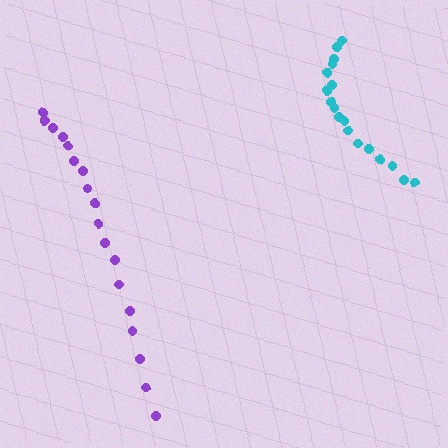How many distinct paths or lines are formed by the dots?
There are 2 distinct paths.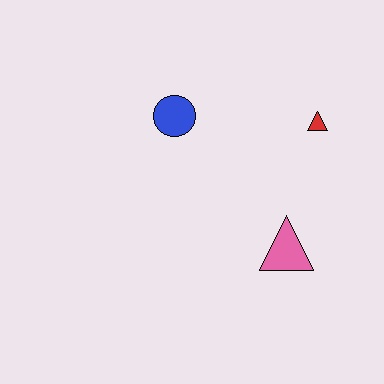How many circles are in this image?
There is 1 circle.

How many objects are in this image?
There are 3 objects.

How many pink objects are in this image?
There is 1 pink object.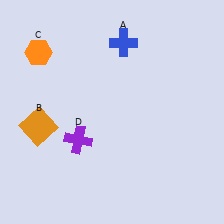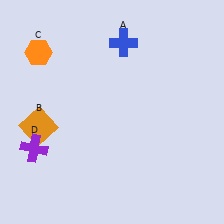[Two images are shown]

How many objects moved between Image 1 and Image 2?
1 object moved between the two images.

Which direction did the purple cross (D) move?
The purple cross (D) moved left.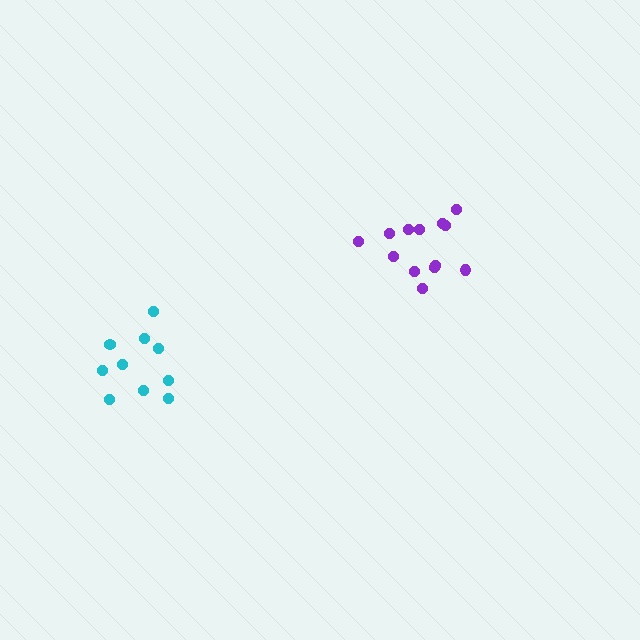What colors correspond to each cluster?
The clusters are colored: cyan, purple.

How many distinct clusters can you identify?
There are 2 distinct clusters.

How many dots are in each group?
Group 1: 10 dots, Group 2: 13 dots (23 total).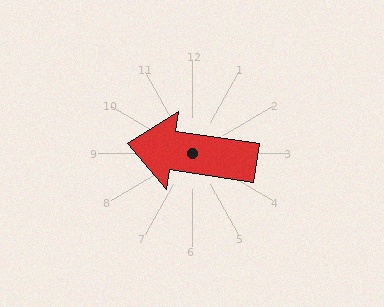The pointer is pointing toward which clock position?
Roughly 9 o'clock.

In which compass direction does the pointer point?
West.